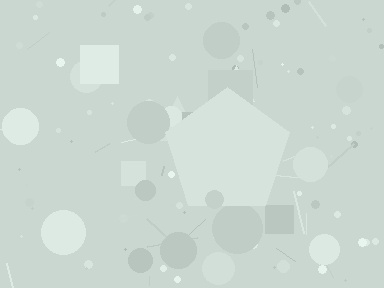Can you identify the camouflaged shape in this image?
The camouflaged shape is a pentagon.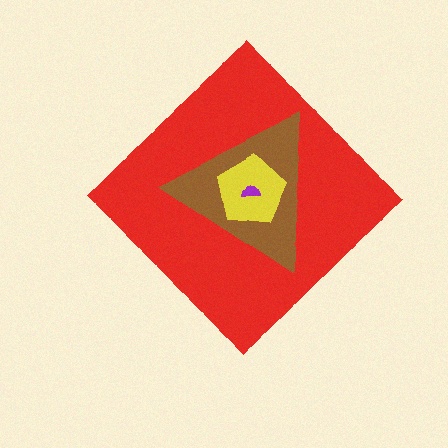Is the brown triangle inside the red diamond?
Yes.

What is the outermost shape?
The red diamond.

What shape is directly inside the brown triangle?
The yellow pentagon.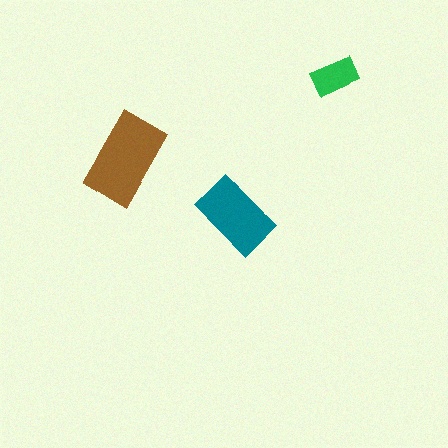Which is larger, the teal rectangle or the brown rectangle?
The brown one.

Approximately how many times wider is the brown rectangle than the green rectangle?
About 2 times wider.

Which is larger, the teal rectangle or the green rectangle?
The teal one.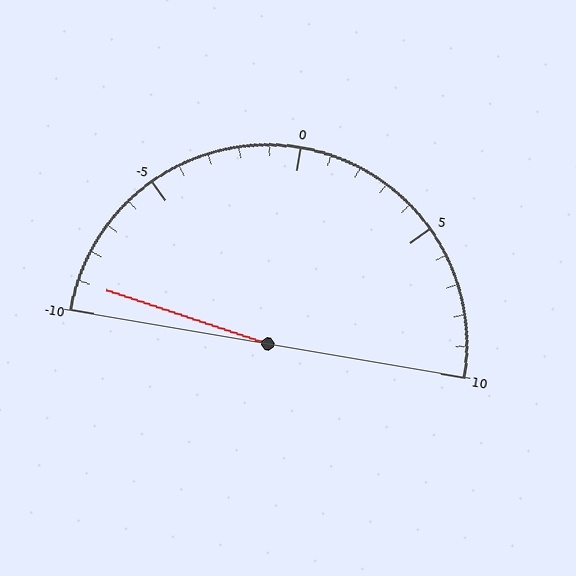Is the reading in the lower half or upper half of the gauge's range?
The reading is in the lower half of the range (-10 to 10).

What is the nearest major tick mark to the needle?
The nearest major tick mark is -10.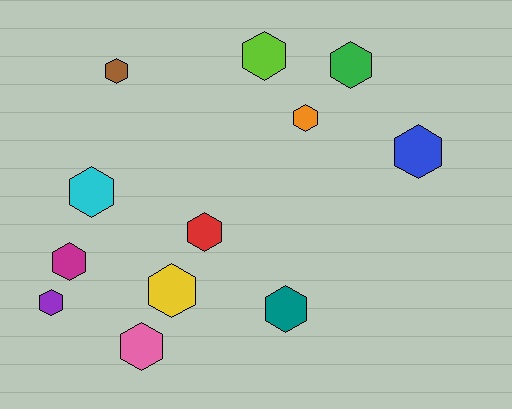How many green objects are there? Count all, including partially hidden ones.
There is 1 green object.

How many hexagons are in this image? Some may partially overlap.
There are 12 hexagons.